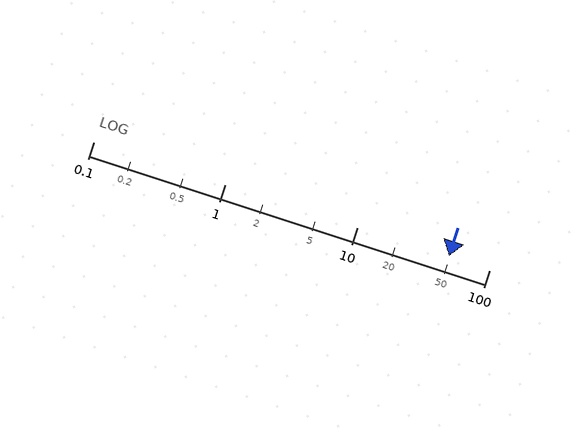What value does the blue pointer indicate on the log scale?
The pointer indicates approximately 49.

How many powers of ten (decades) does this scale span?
The scale spans 3 decades, from 0.1 to 100.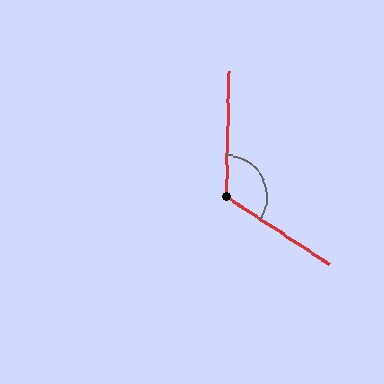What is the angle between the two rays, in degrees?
Approximately 122 degrees.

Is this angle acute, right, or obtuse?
It is obtuse.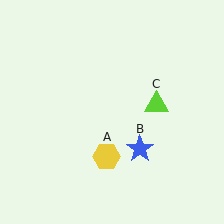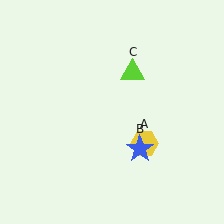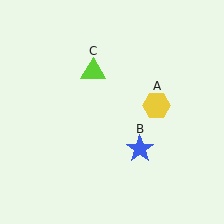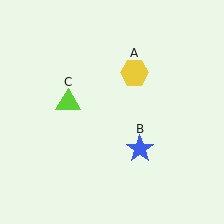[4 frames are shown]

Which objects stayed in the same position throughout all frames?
Blue star (object B) remained stationary.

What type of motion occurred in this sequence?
The yellow hexagon (object A), lime triangle (object C) rotated counterclockwise around the center of the scene.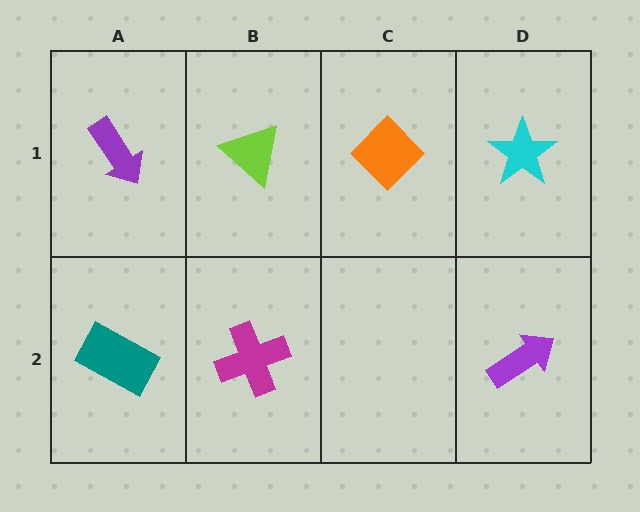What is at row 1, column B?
A lime triangle.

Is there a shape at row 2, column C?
No, that cell is empty.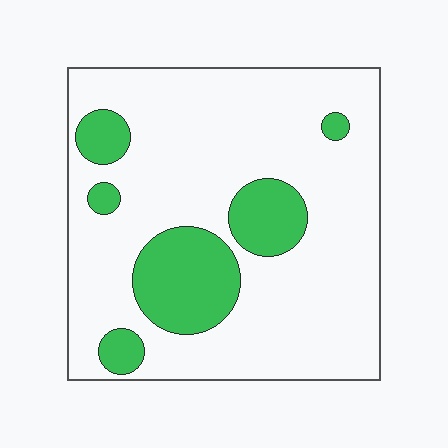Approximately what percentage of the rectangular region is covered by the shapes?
Approximately 20%.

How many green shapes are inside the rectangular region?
6.